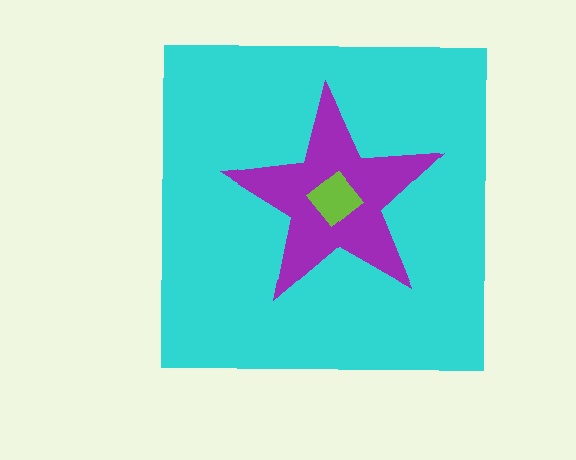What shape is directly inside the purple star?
The lime diamond.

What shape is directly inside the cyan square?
The purple star.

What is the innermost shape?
The lime diamond.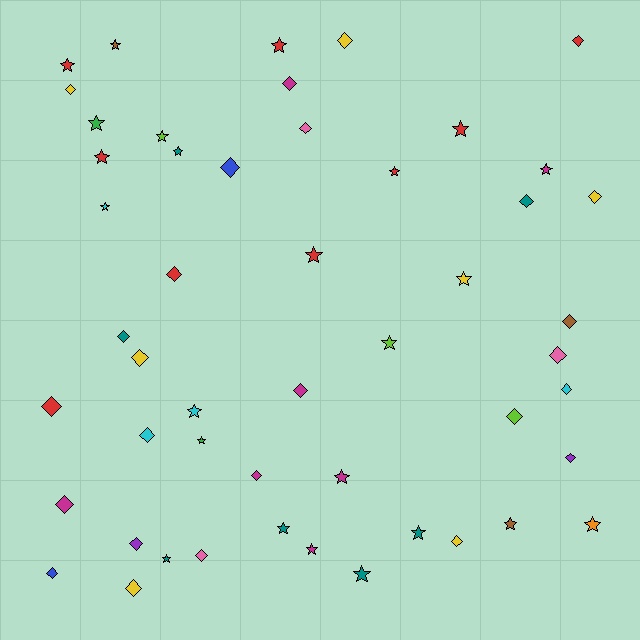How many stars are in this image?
There are 24 stars.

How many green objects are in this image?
There are 2 green objects.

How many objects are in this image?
There are 50 objects.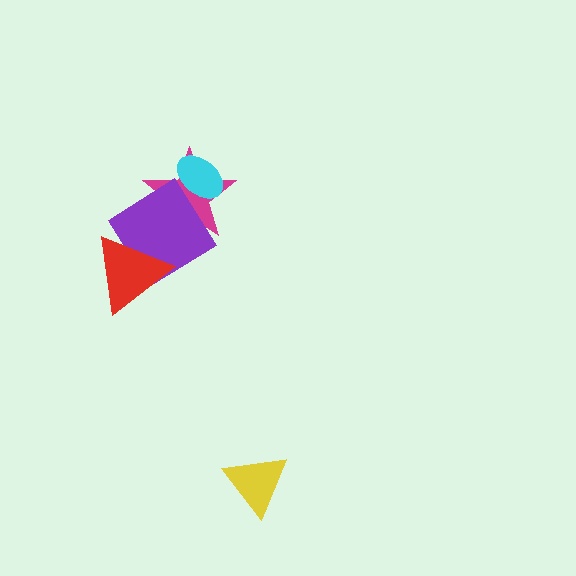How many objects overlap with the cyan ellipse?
1 object overlaps with the cyan ellipse.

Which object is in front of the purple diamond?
The red triangle is in front of the purple diamond.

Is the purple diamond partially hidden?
Yes, it is partially covered by another shape.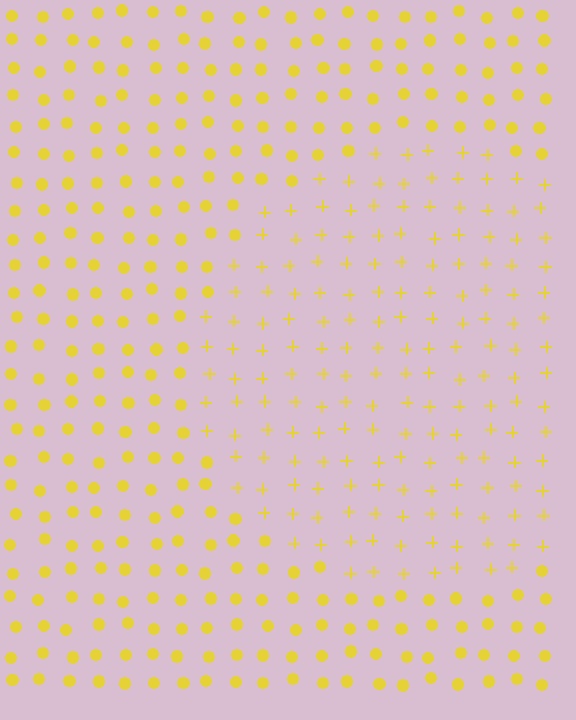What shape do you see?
I see a circle.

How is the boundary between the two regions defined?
The boundary is defined by a change in element shape: plus signs inside vs. circles outside. All elements share the same color and spacing.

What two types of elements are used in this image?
The image uses plus signs inside the circle region and circles outside it.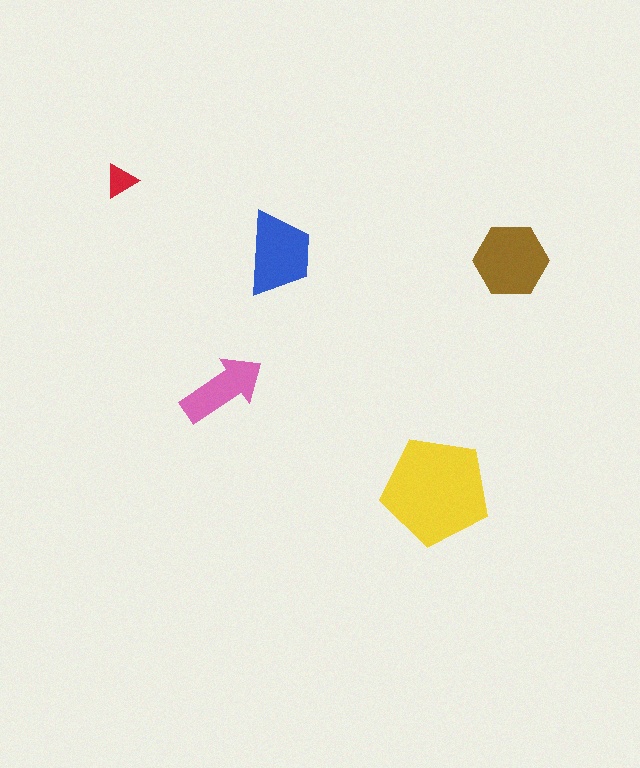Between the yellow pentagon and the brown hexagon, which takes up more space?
The yellow pentagon.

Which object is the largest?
The yellow pentagon.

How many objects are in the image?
There are 5 objects in the image.